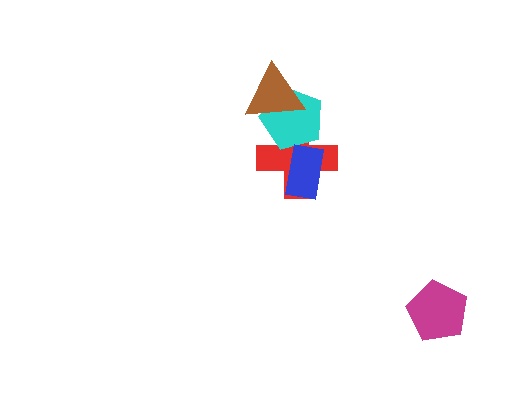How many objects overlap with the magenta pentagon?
0 objects overlap with the magenta pentagon.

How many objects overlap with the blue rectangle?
1 object overlaps with the blue rectangle.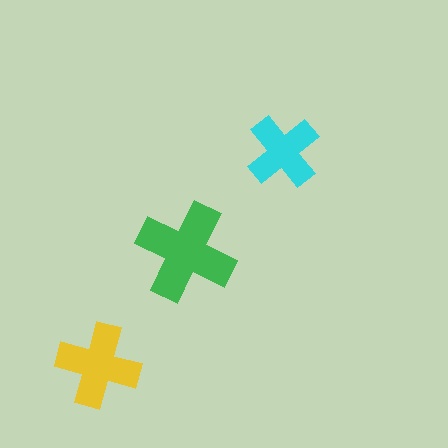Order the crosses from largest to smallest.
the green one, the yellow one, the cyan one.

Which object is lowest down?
The yellow cross is bottommost.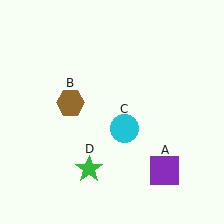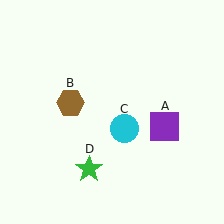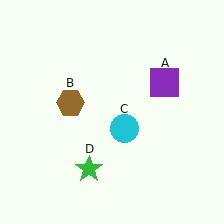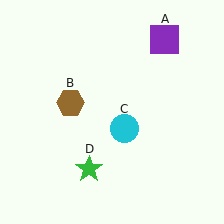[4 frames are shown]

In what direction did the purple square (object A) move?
The purple square (object A) moved up.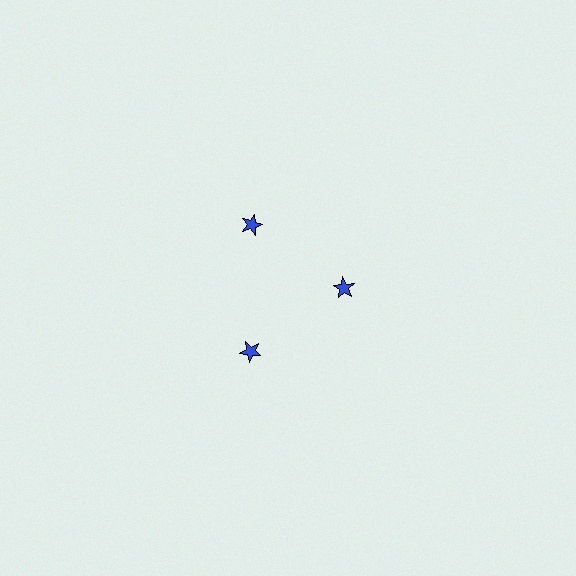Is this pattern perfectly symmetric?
No. The 3 blue stars are arranged in a ring, but one element near the 3 o'clock position is pulled inward toward the center, breaking the 3-fold rotational symmetry.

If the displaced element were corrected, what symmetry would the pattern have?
It would have 3-fold rotational symmetry — the pattern would map onto itself every 120 degrees.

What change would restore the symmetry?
The symmetry would be restored by moving it outward, back onto the ring so that all 3 stars sit at equal angles and equal distance from the center.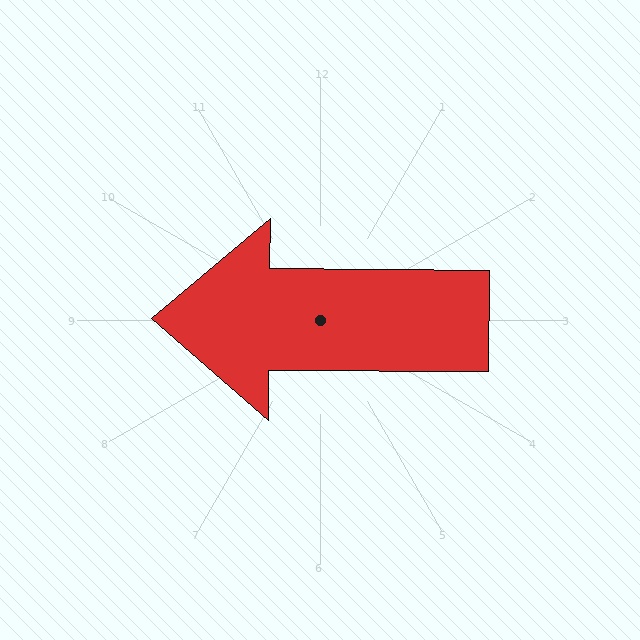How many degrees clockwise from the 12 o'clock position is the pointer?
Approximately 270 degrees.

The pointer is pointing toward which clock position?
Roughly 9 o'clock.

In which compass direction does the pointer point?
West.